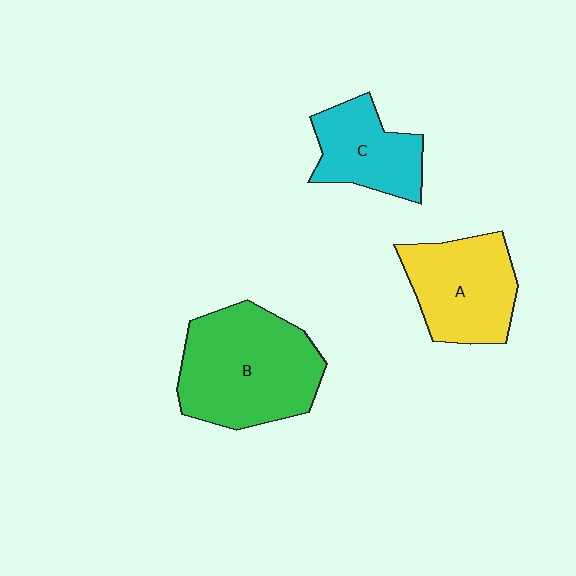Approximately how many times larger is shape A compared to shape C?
Approximately 1.3 times.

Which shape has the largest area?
Shape B (green).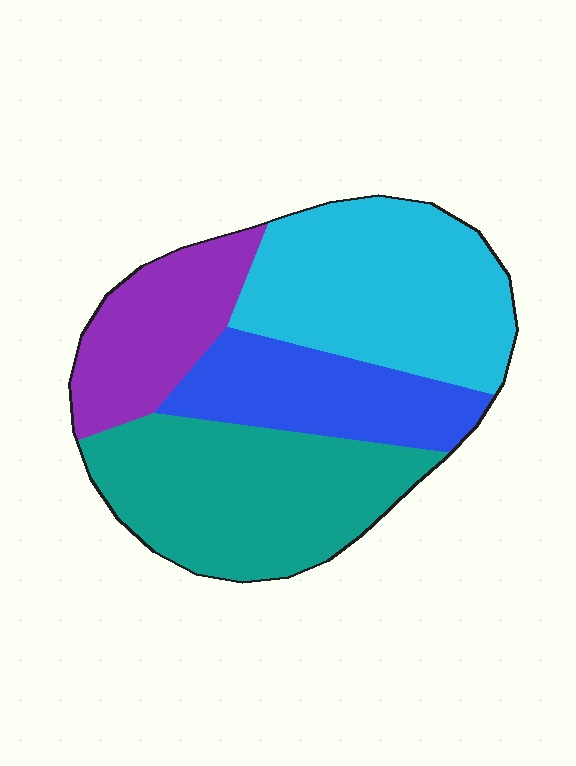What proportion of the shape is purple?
Purple covers 17% of the shape.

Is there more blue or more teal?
Teal.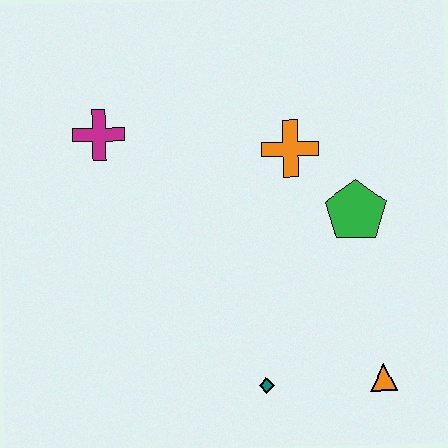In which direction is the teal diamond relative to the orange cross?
The teal diamond is below the orange cross.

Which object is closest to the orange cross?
The green pentagon is closest to the orange cross.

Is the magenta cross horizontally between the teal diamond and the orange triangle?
No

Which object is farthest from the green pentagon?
The magenta cross is farthest from the green pentagon.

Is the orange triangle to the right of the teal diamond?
Yes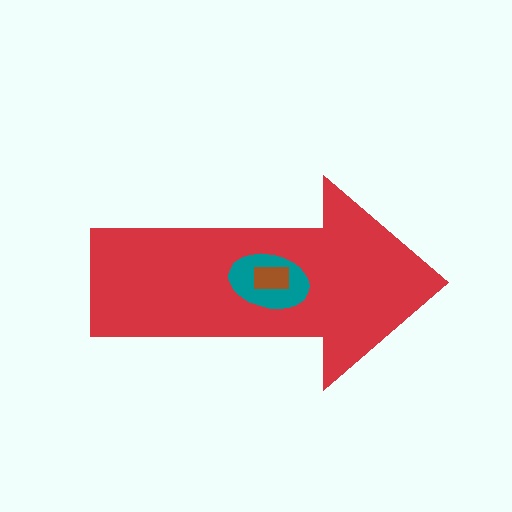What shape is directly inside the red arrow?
The teal ellipse.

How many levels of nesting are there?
3.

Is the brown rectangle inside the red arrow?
Yes.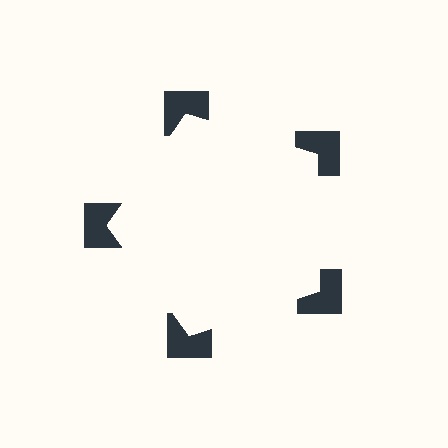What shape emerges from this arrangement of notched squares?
An illusory pentagon — its edges are inferred from the aligned wedge cuts in the notched squares, not physically drawn.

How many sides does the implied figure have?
5 sides.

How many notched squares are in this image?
There are 5 — one at each vertex of the illusory pentagon.